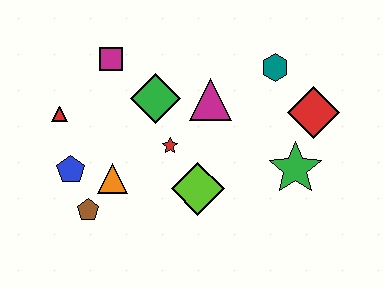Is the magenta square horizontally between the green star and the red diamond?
No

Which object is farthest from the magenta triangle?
The brown pentagon is farthest from the magenta triangle.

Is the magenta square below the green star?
No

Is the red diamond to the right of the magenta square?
Yes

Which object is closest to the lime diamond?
The red star is closest to the lime diamond.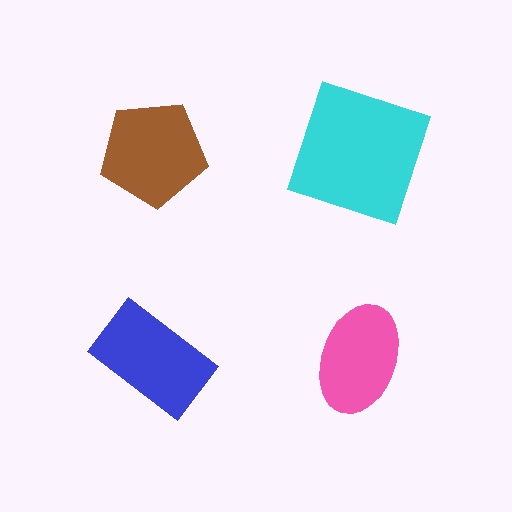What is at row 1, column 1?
A brown pentagon.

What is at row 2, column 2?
A pink ellipse.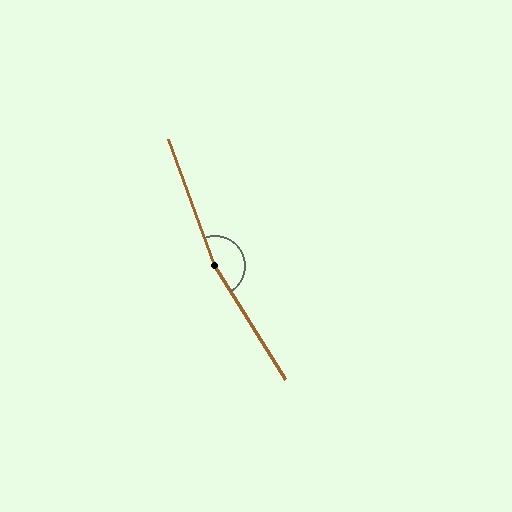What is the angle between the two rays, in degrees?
Approximately 168 degrees.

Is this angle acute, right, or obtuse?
It is obtuse.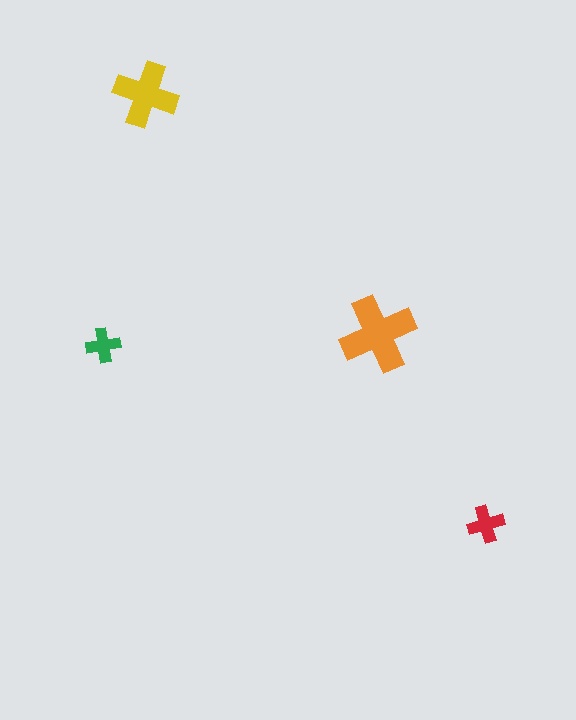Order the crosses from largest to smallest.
the orange one, the yellow one, the red one, the green one.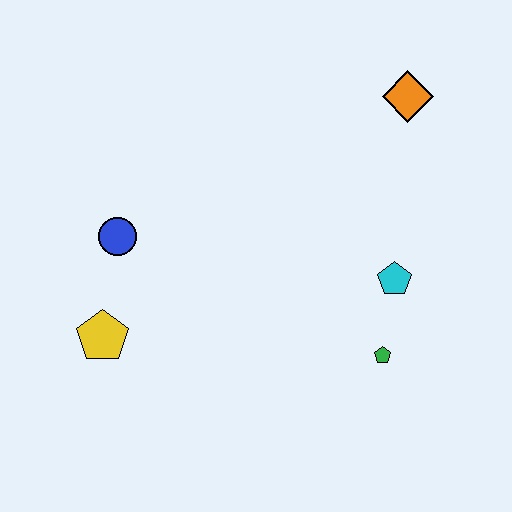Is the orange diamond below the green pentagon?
No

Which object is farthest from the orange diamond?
The yellow pentagon is farthest from the orange diamond.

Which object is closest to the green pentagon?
The cyan pentagon is closest to the green pentagon.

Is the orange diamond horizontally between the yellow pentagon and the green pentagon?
No